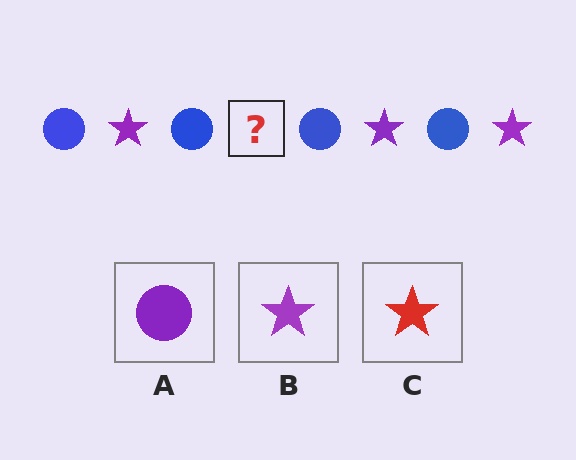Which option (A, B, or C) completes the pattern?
B.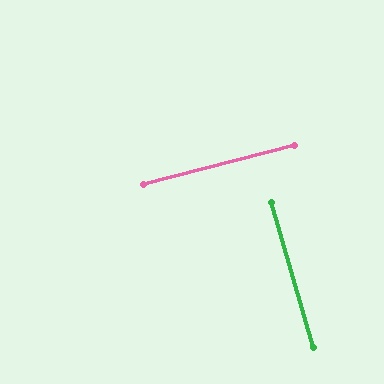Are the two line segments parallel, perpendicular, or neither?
Perpendicular — they meet at approximately 88°.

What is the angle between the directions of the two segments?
Approximately 88 degrees.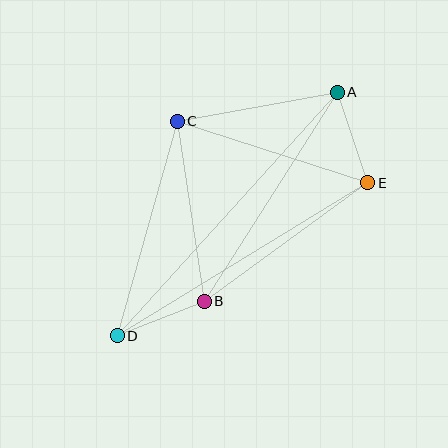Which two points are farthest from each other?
Points A and D are farthest from each other.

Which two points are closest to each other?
Points B and D are closest to each other.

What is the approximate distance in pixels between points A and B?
The distance between A and B is approximately 248 pixels.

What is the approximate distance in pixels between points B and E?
The distance between B and E is approximately 202 pixels.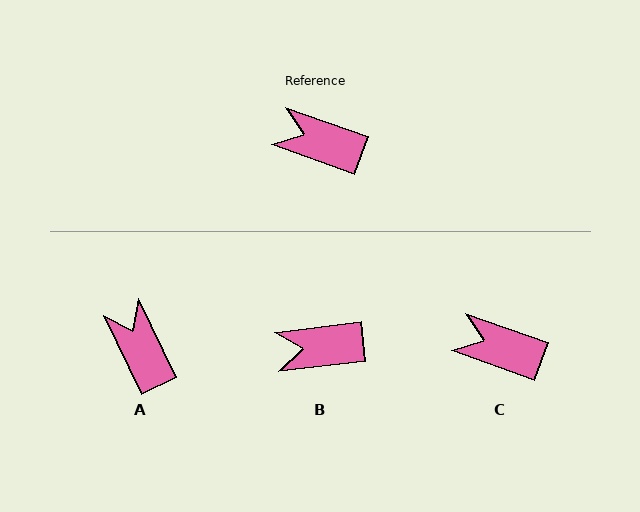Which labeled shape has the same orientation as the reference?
C.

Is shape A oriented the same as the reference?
No, it is off by about 45 degrees.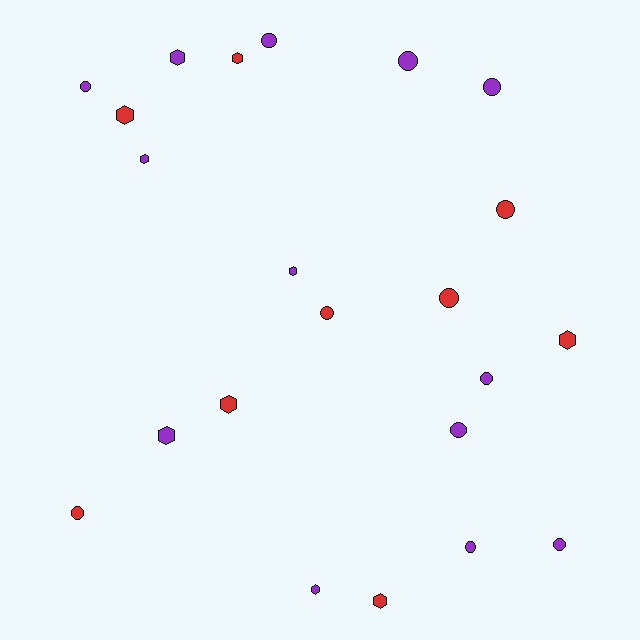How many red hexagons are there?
There are 5 red hexagons.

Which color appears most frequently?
Purple, with 13 objects.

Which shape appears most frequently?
Circle, with 12 objects.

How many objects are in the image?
There are 22 objects.